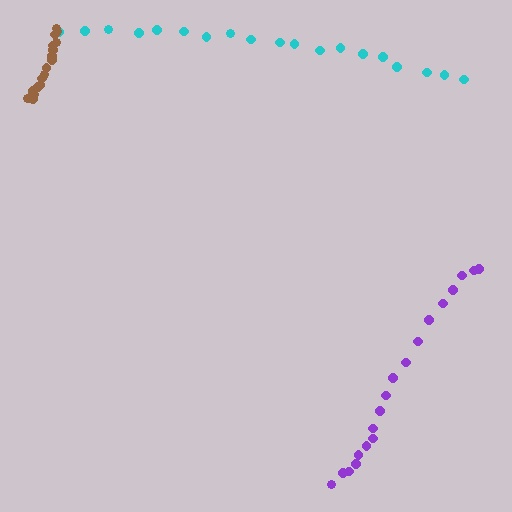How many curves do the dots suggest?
There are 3 distinct paths.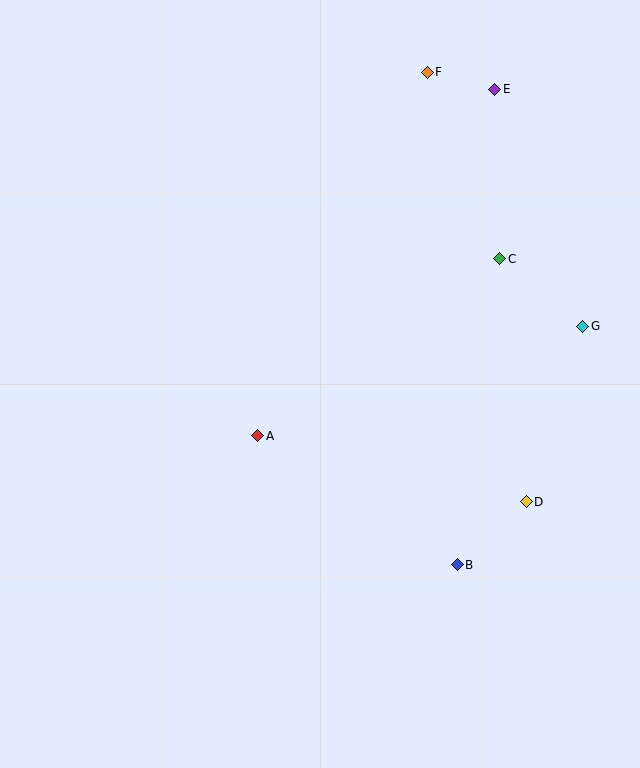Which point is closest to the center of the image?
Point A at (258, 436) is closest to the center.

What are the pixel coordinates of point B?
Point B is at (457, 565).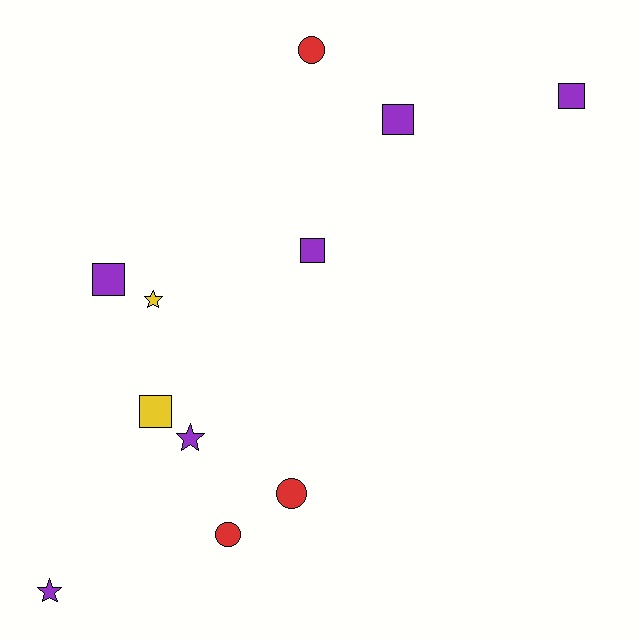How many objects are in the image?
There are 11 objects.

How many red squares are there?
There are no red squares.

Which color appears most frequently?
Purple, with 6 objects.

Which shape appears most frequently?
Square, with 5 objects.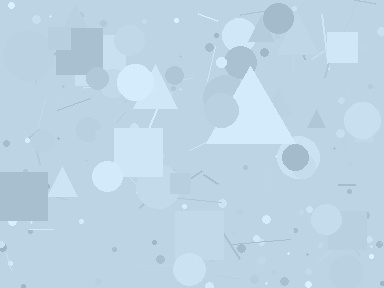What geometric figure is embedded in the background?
A triangle is embedded in the background.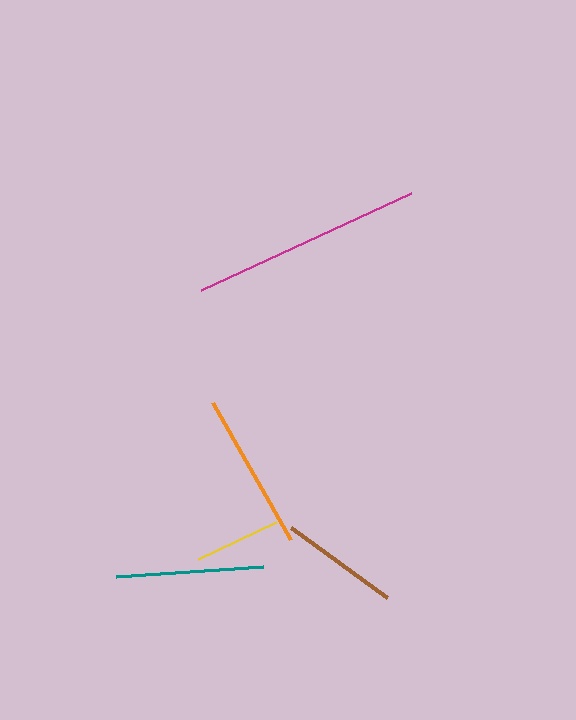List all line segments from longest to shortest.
From longest to shortest: magenta, orange, teal, brown, yellow.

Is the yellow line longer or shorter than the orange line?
The orange line is longer than the yellow line.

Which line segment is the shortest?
The yellow line is the shortest at approximately 86 pixels.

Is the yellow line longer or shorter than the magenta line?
The magenta line is longer than the yellow line.